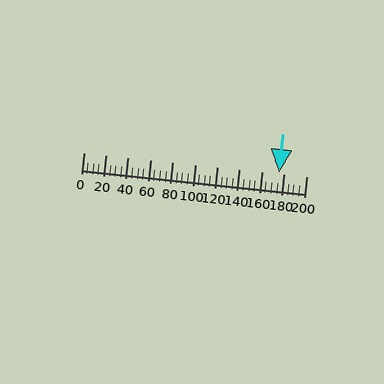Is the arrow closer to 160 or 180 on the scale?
The arrow is closer to 180.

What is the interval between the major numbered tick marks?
The major tick marks are spaced 20 units apart.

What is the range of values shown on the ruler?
The ruler shows values from 0 to 200.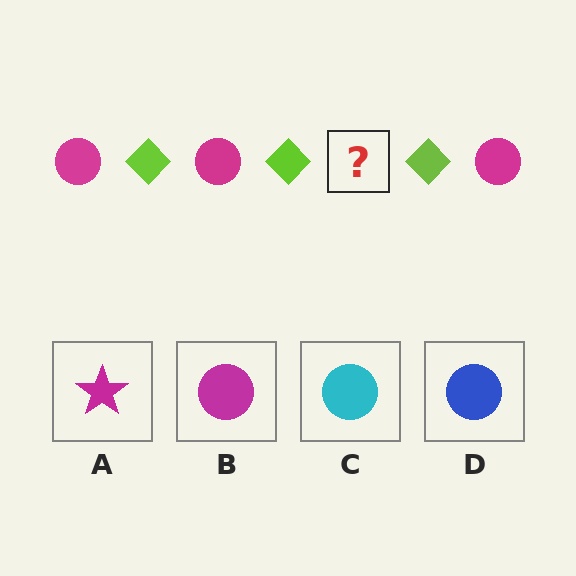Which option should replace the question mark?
Option B.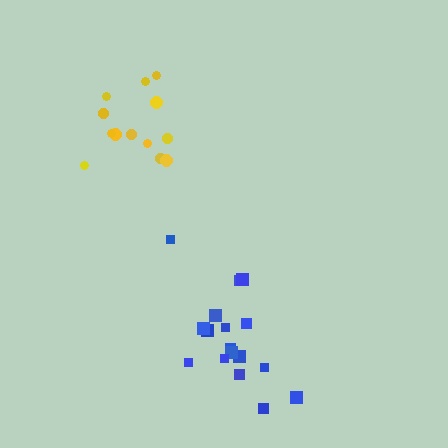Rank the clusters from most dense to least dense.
yellow, blue.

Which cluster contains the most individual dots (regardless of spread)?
Blue (17).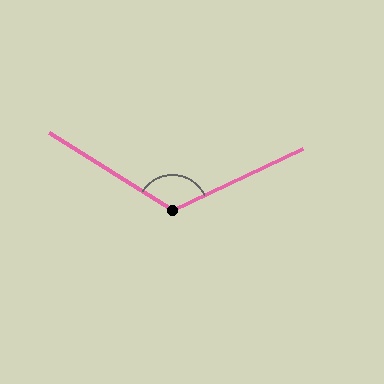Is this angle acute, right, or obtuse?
It is obtuse.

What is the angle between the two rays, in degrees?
Approximately 123 degrees.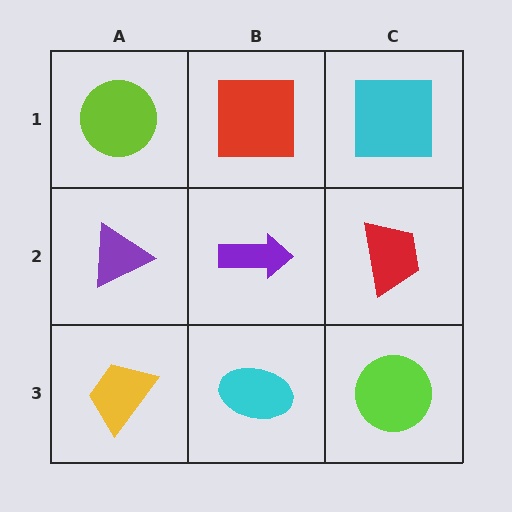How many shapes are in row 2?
3 shapes.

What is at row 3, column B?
A cyan ellipse.